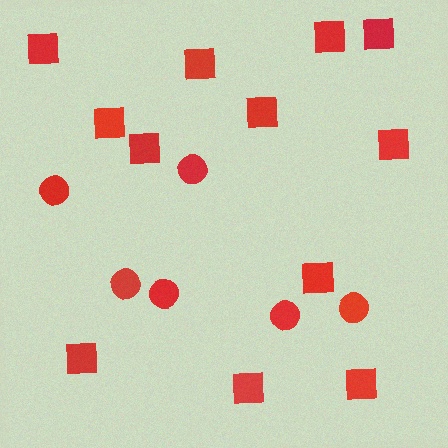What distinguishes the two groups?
There are 2 groups: one group of circles (6) and one group of squares (12).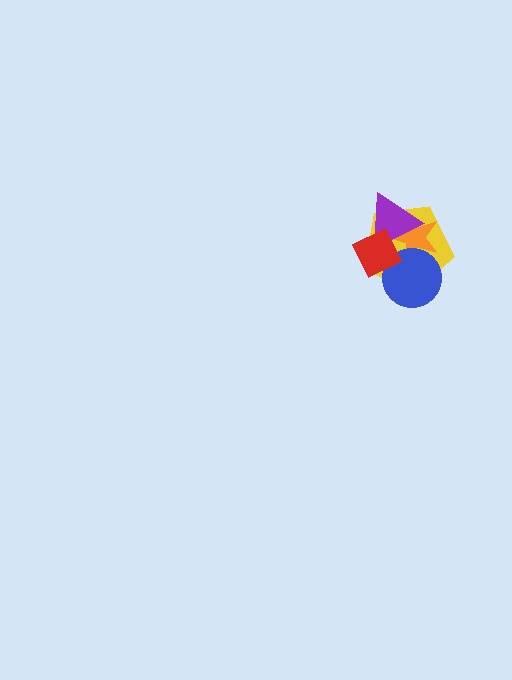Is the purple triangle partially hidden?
Yes, it is partially covered by another shape.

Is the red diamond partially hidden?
No, no other shape covers it.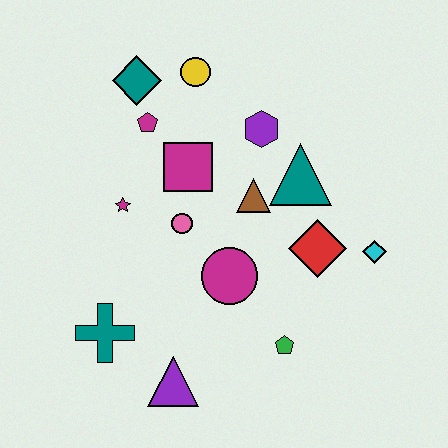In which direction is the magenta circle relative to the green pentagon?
The magenta circle is above the green pentagon.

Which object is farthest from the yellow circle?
The purple triangle is farthest from the yellow circle.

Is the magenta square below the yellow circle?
Yes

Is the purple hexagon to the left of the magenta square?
No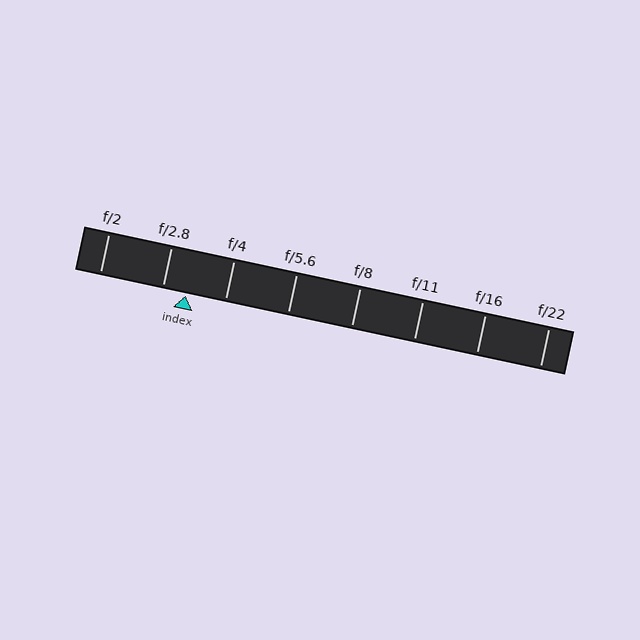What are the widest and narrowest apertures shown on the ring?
The widest aperture shown is f/2 and the narrowest is f/22.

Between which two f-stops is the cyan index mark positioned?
The index mark is between f/2.8 and f/4.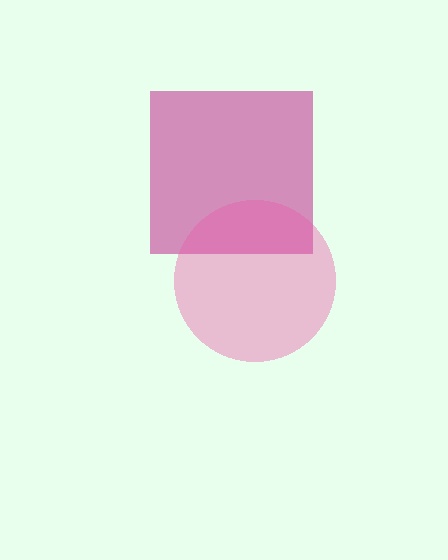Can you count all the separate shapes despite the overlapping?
Yes, there are 2 separate shapes.